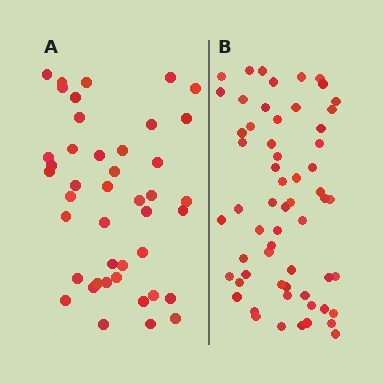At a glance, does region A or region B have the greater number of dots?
Region B (the right region) has more dots.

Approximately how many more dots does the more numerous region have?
Region B has approximately 15 more dots than region A.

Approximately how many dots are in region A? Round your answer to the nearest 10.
About 40 dots. (The exact count is 43, which rounds to 40.)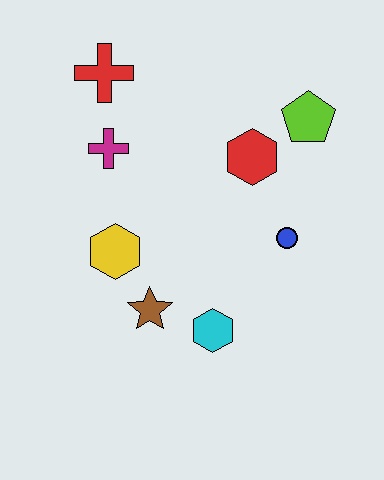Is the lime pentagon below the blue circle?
No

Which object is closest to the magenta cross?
The red cross is closest to the magenta cross.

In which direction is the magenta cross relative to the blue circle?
The magenta cross is to the left of the blue circle.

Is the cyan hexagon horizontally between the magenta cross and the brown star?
No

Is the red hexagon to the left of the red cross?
No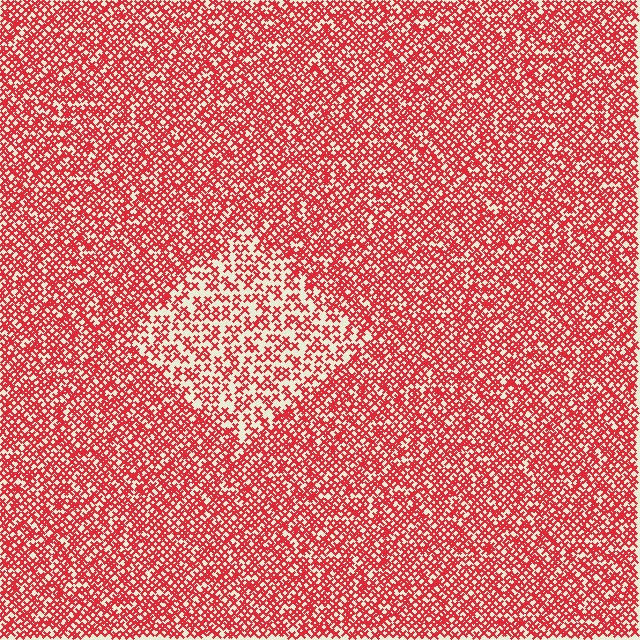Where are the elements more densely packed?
The elements are more densely packed outside the diamond boundary.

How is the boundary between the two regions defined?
The boundary is defined by a change in element density (approximately 1.9x ratio). All elements are the same color, size, and shape.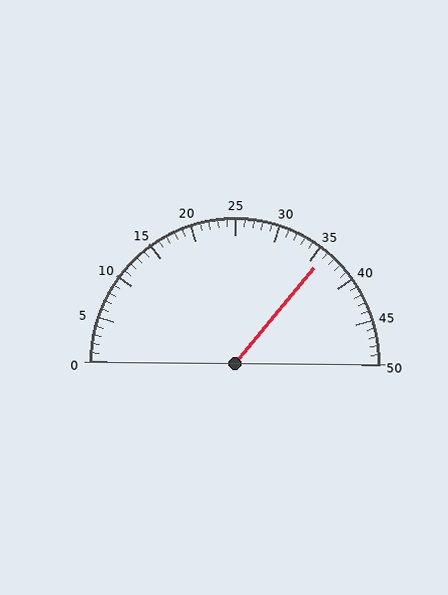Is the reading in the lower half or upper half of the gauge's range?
The reading is in the upper half of the range (0 to 50).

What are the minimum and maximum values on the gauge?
The gauge ranges from 0 to 50.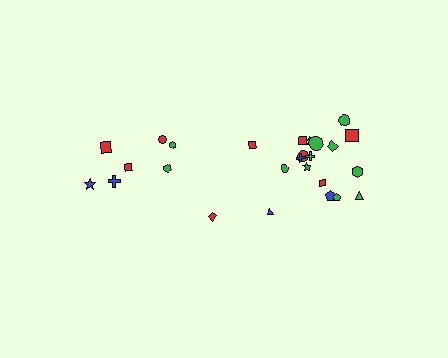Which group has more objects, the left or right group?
The right group.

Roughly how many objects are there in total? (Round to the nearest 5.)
Roughly 25 objects in total.